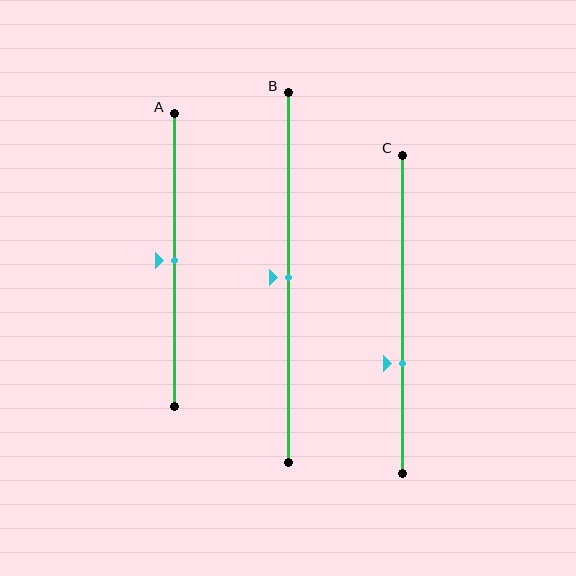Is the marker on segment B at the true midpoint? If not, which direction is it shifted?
Yes, the marker on segment B is at the true midpoint.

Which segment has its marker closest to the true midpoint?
Segment A has its marker closest to the true midpoint.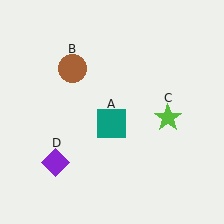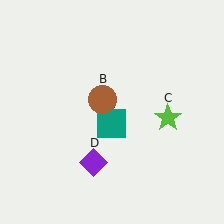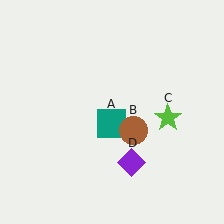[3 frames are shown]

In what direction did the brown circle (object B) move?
The brown circle (object B) moved down and to the right.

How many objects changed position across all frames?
2 objects changed position: brown circle (object B), purple diamond (object D).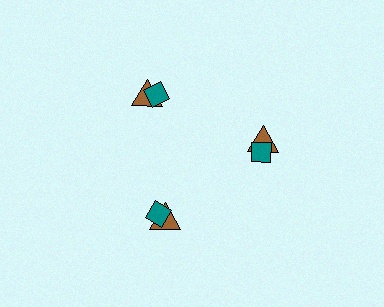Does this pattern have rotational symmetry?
Yes, this pattern has 3-fold rotational symmetry. It looks the same after rotating 120 degrees around the center.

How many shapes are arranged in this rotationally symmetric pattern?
There are 6 shapes, arranged in 3 groups of 2.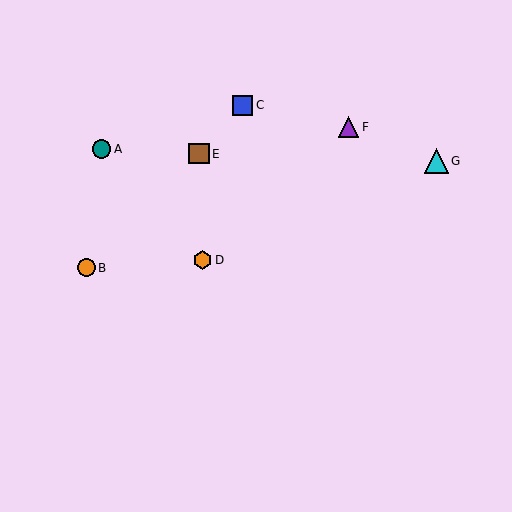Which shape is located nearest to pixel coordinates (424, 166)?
The cyan triangle (labeled G) at (436, 161) is nearest to that location.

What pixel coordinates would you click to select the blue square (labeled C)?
Click at (243, 105) to select the blue square C.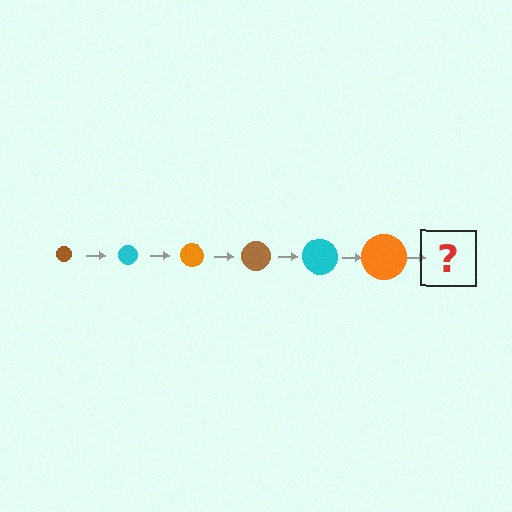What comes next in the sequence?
The next element should be a brown circle, larger than the previous one.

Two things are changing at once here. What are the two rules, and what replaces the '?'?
The two rules are that the circle grows larger each step and the color cycles through brown, cyan, and orange. The '?' should be a brown circle, larger than the previous one.